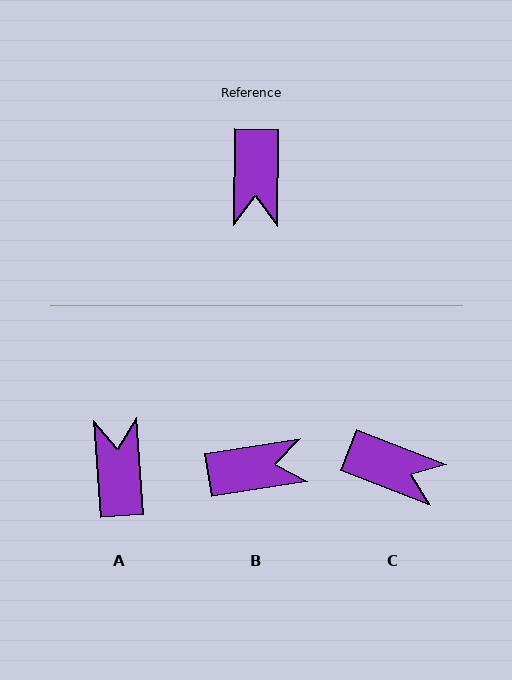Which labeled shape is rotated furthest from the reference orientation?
A, about 175 degrees away.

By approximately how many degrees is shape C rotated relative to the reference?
Approximately 69 degrees counter-clockwise.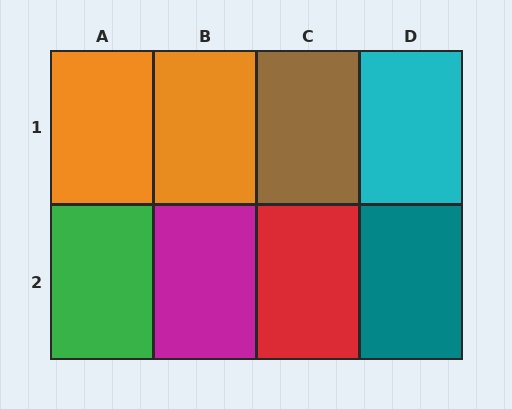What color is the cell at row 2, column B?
Magenta.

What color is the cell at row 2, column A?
Green.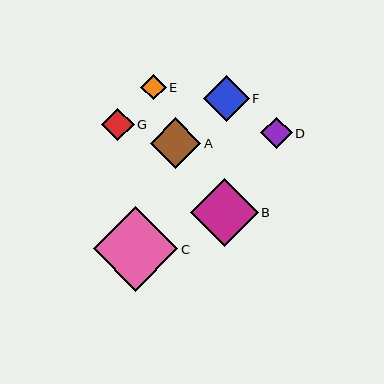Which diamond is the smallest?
Diamond E is the smallest with a size of approximately 26 pixels.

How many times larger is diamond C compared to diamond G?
Diamond C is approximately 2.6 times the size of diamond G.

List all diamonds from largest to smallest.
From largest to smallest: C, B, A, F, G, D, E.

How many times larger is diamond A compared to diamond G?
Diamond A is approximately 1.6 times the size of diamond G.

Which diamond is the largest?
Diamond C is the largest with a size of approximately 85 pixels.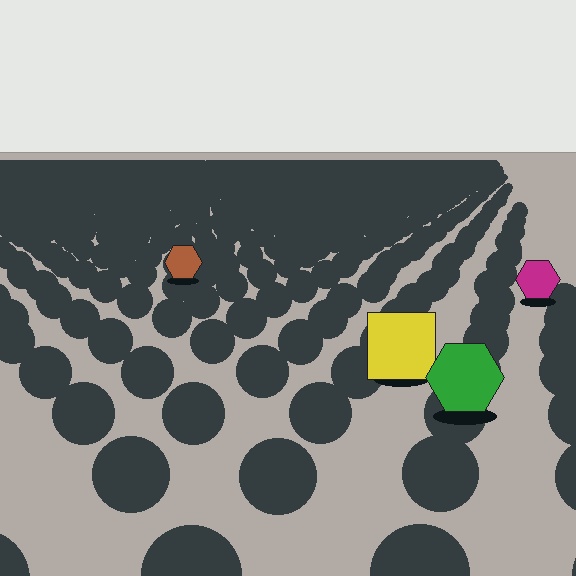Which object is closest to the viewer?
The green hexagon is closest. The texture marks near it are larger and more spread out.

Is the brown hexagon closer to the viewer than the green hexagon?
No. The green hexagon is closer — you can tell from the texture gradient: the ground texture is coarser near it.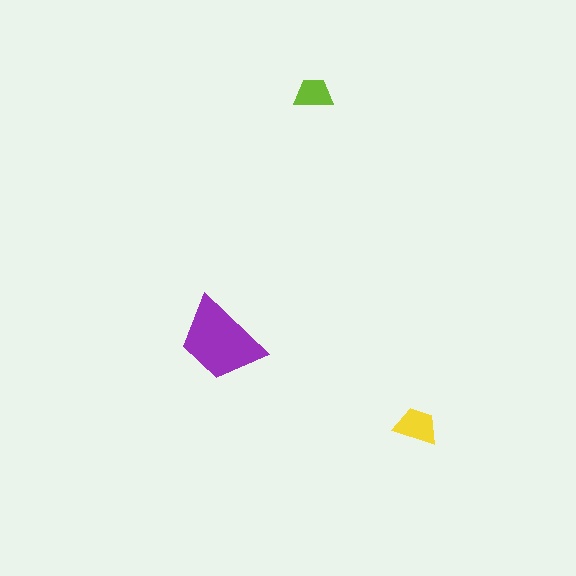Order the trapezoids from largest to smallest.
the purple one, the yellow one, the lime one.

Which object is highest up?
The lime trapezoid is topmost.